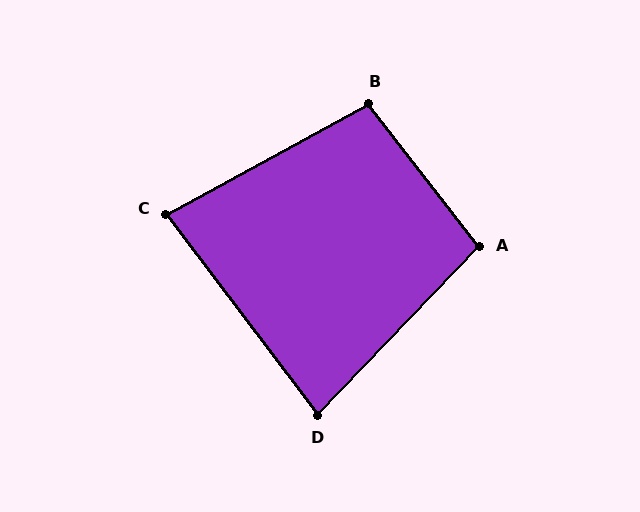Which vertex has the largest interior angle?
B, at approximately 99 degrees.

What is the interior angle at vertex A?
Approximately 98 degrees (obtuse).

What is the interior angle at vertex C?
Approximately 82 degrees (acute).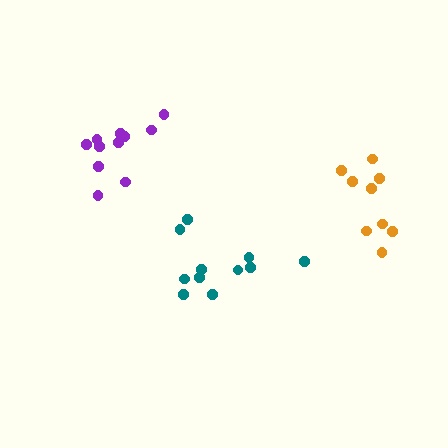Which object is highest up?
The purple cluster is topmost.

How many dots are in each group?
Group 1: 9 dots, Group 2: 11 dots, Group 3: 11 dots (31 total).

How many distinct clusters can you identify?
There are 3 distinct clusters.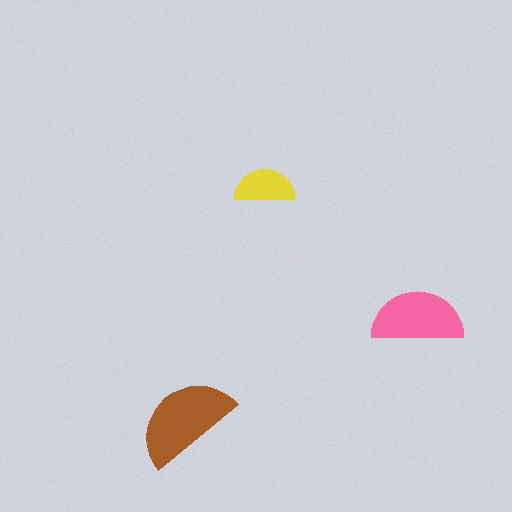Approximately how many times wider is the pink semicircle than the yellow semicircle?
About 1.5 times wider.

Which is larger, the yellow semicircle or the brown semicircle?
The brown one.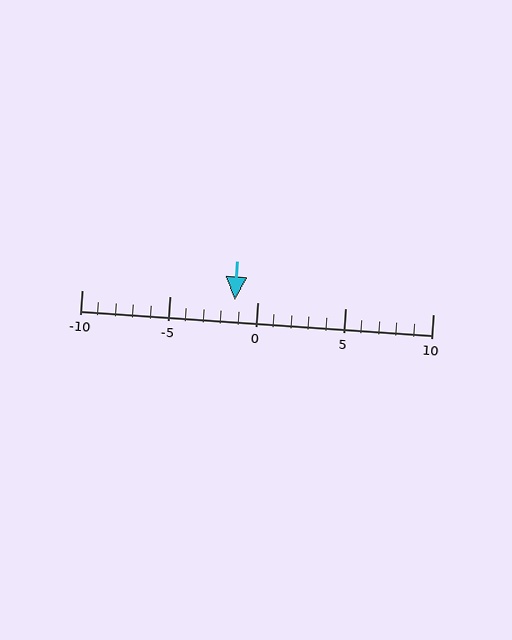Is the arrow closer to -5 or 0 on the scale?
The arrow is closer to 0.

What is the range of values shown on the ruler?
The ruler shows values from -10 to 10.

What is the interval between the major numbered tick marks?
The major tick marks are spaced 5 units apart.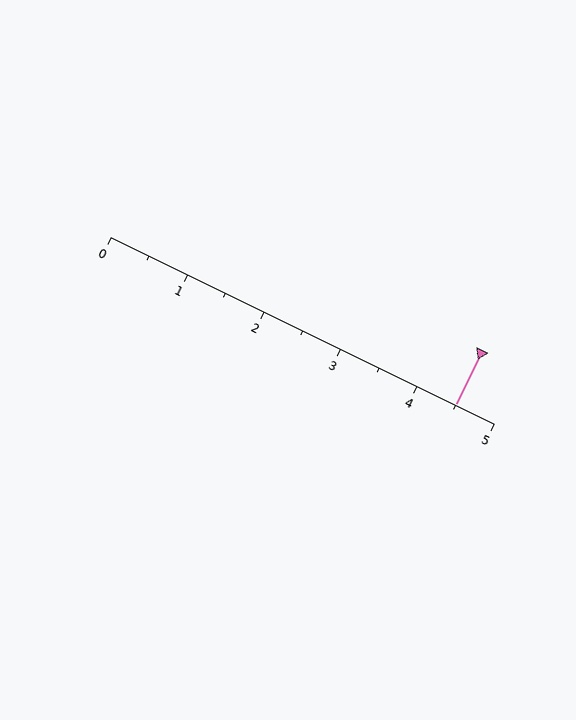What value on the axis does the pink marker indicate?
The marker indicates approximately 4.5.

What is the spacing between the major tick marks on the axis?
The major ticks are spaced 1 apart.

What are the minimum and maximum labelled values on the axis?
The axis runs from 0 to 5.